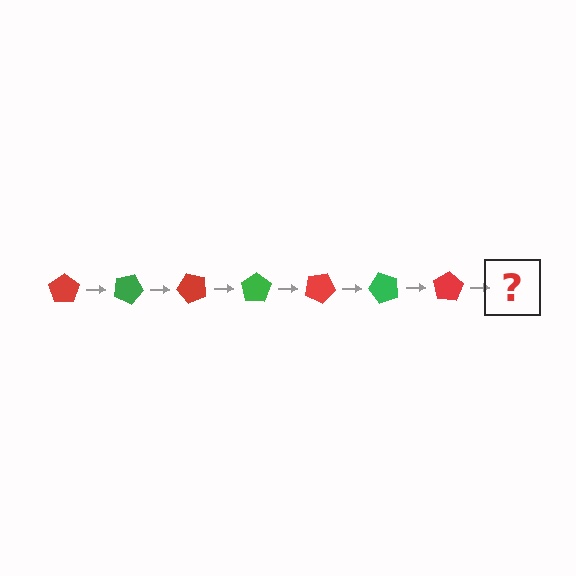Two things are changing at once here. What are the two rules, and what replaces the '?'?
The two rules are that it rotates 25 degrees each step and the color cycles through red and green. The '?' should be a green pentagon, rotated 175 degrees from the start.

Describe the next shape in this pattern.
It should be a green pentagon, rotated 175 degrees from the start.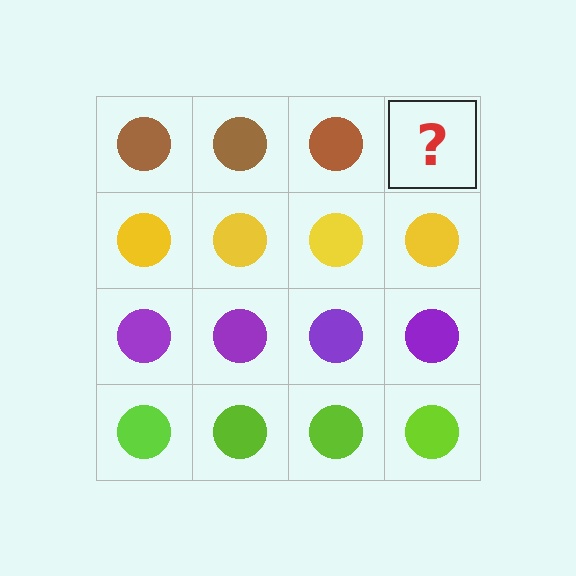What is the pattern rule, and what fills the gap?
The rule is that each row has a consistent color. The gap should be filled with a brown circle.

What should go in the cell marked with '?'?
The missing cell should contain a brown circle.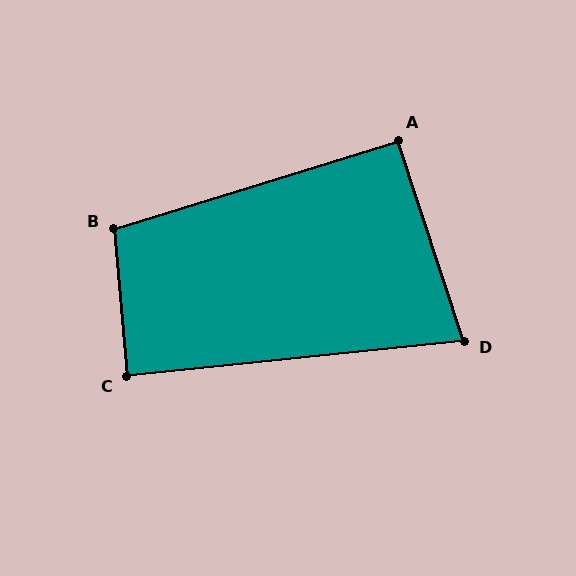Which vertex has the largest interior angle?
B, at approximately 102 degrees.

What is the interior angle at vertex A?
Approximately 91 degrees (approximately right).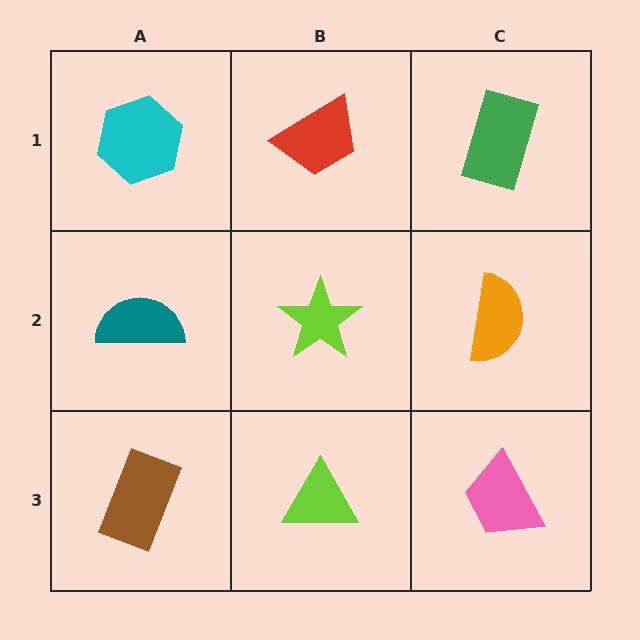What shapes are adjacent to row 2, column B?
A red trapezoid (row 1, column B), a lime triangle (row 3, column B), a teal semicircle (row 2, column A), an orange semicircle (row 2, column C).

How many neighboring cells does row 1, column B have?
3.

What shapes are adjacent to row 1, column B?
A lime star (row 2, column B), a cyan hexagon (row 1, column A), a green rectangle (row 1, column C).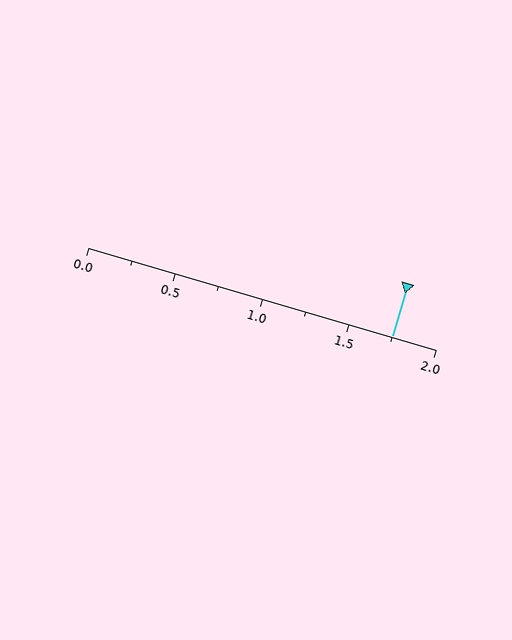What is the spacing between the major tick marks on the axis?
The major ticks are spaced 0.5 apart.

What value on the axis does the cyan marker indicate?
The marker indicates approximately 1.75.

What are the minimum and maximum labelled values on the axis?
The axis runs from 0.0 to 2.0.